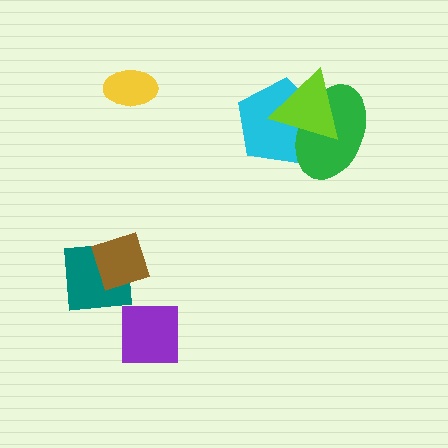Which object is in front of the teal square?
The brown diamond is in front of the teal square.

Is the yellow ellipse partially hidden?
No, no other shape covers it.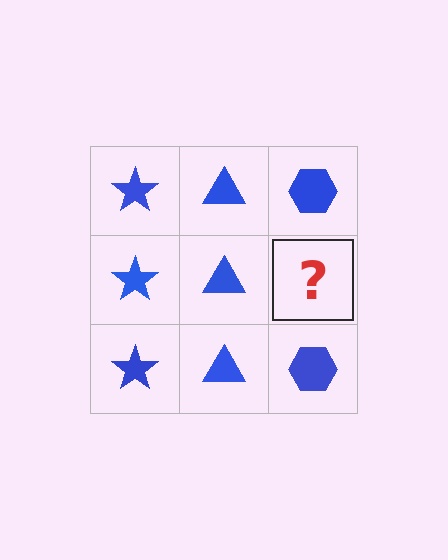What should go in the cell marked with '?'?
The missing cell should contain a blue hexagon.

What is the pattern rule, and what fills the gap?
The rule is that each column has a consistent shape. The gap should be filled with a blue hexagon.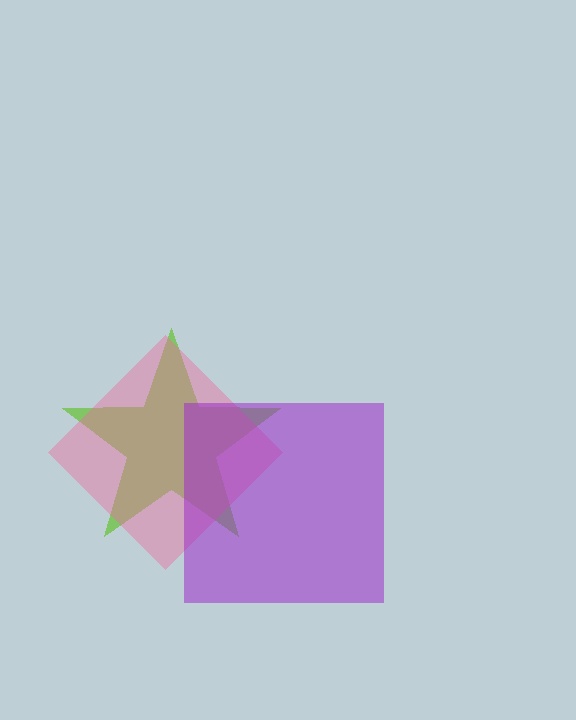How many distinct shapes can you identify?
There are 3 distinct shapes: a lime star, a pink diamond, a purple square.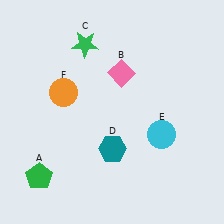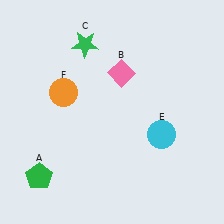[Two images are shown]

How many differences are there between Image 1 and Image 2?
There is 1 difference between the two images.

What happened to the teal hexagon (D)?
The teal hexagon (D) was removed in Image 2. It was in the bottom-right area of Image 1.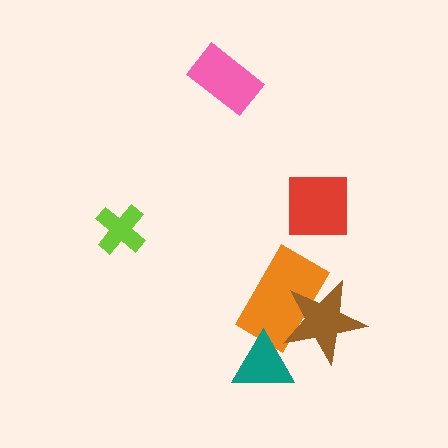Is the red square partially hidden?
No, no other shape covers it.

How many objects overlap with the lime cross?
0 objects overlap with the lime cross.